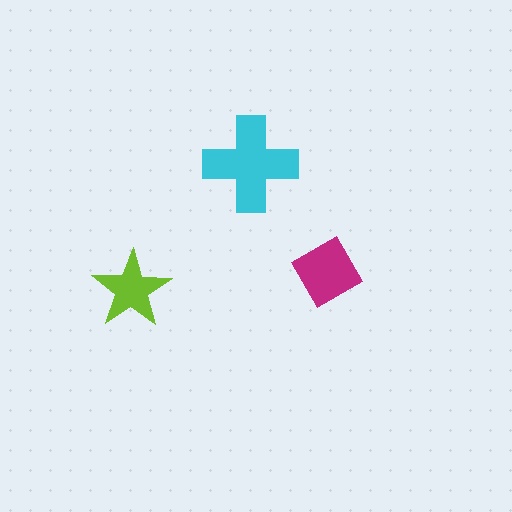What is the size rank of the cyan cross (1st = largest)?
1st.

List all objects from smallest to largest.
The lime star, the magenta square, the cyan cross.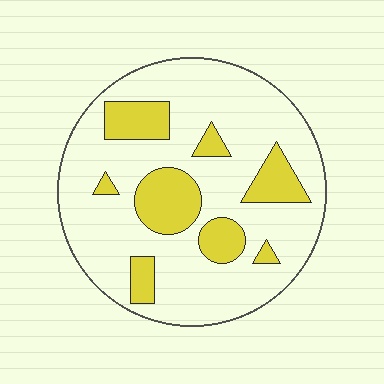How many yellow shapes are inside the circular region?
8.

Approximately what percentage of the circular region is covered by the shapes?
Approximately 25%.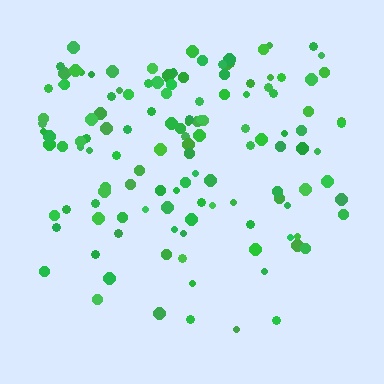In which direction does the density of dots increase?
From bottom to top, with the top side densest.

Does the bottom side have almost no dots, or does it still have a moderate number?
Still a moderate number, just noticeably fewer than the top.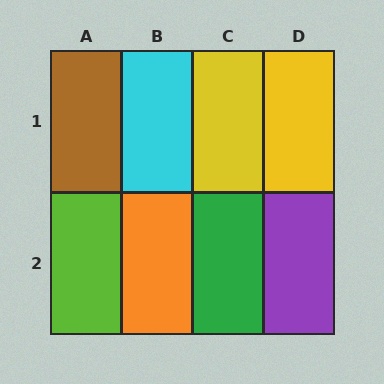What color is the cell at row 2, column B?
Orange.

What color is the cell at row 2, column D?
Purple.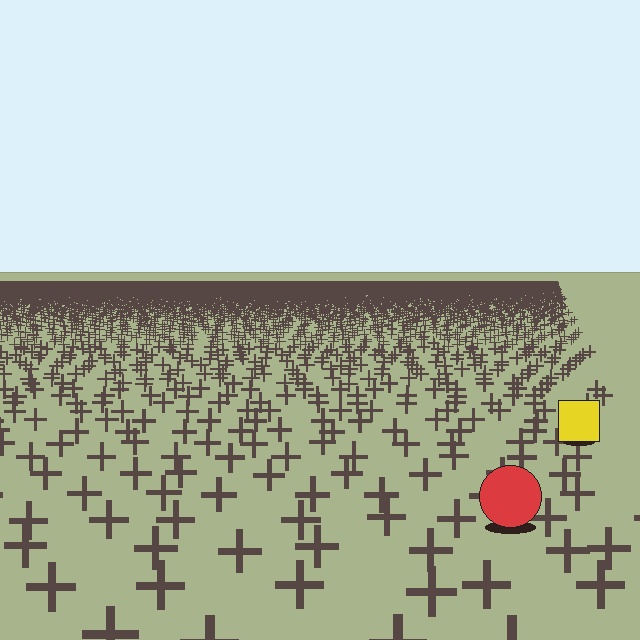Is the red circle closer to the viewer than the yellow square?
Yes. The red circle is closer — you can tell from the texture gradient: the ground texture is coarser near it.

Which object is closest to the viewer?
The red circle is closest. The texture marks near it are larger and more spread out.